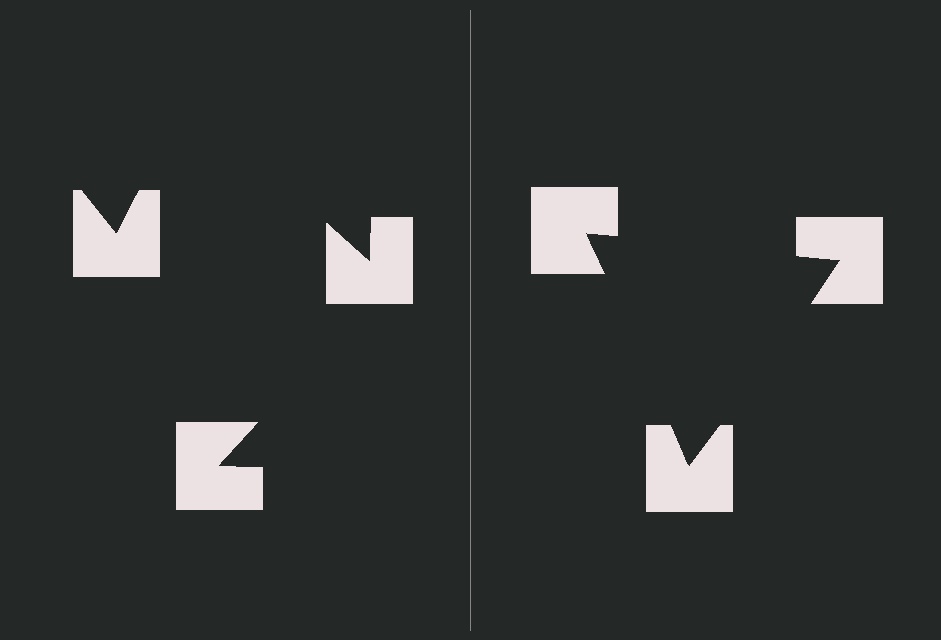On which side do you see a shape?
An illusory triangle appears on the right side. On the left side the wedge cuts are rotated, so no coherent shape forms.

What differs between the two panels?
The notched squares are positioned identically on both sides; only the wedge orientations differ. On the right they align to a triangle; on the left they are misaligned.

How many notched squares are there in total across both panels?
6 — 3 on each side.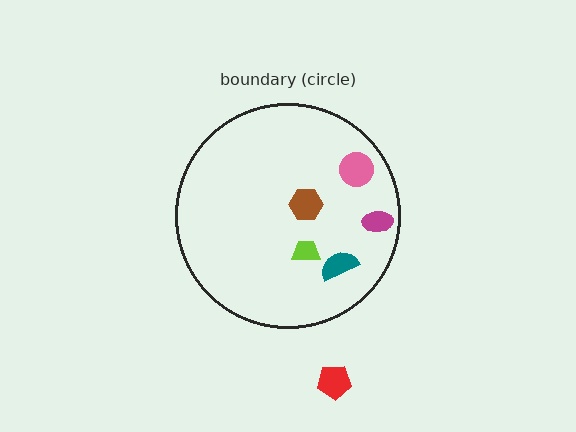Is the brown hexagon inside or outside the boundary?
Inside.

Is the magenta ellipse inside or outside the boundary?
Inside.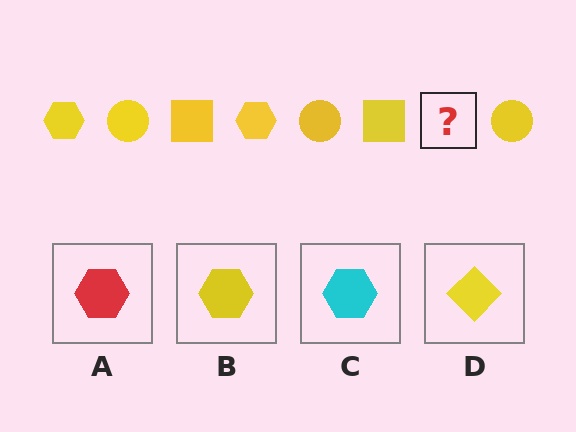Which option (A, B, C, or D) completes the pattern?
B.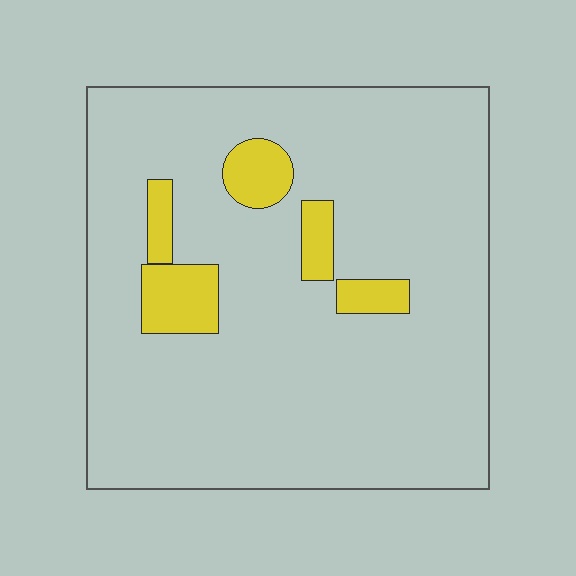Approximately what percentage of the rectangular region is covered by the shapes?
Approximately 10%.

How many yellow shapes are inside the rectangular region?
5.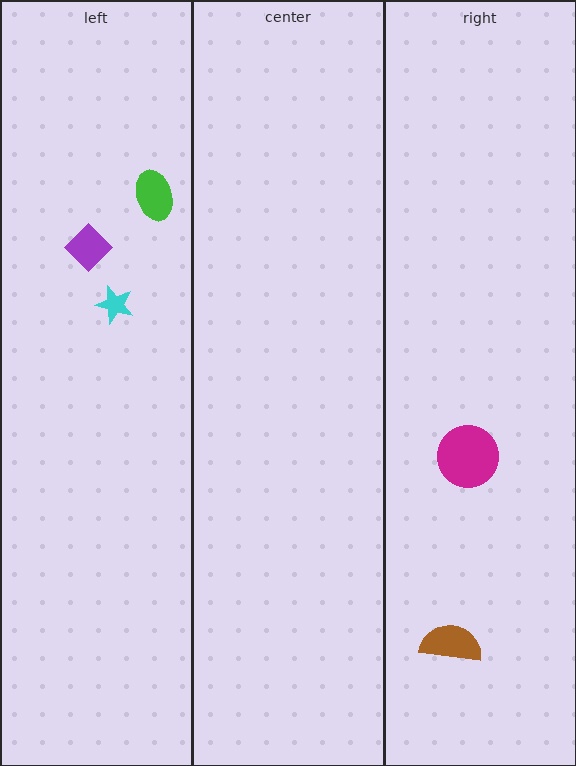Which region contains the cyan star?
The left region.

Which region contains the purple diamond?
The left region.